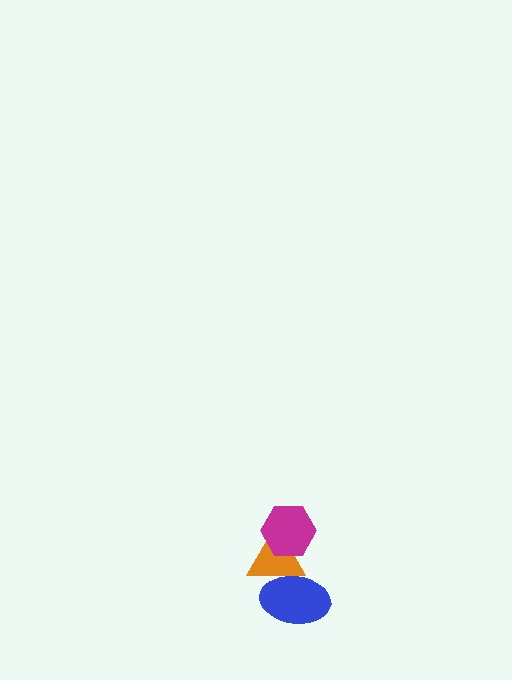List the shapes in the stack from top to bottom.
From top to bottom: the magenta hexagon, the orange triangle, the blue ellipse.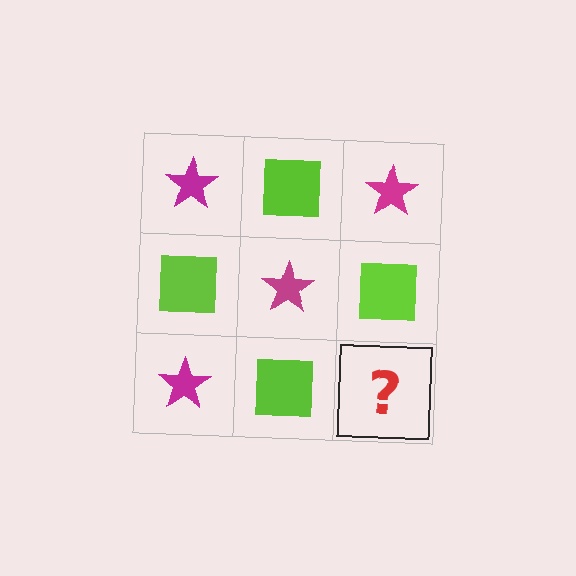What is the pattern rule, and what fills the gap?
The rule is that it alternates magenta star and lime square in a checkerboard pattern. The gap should be filled with a magenta star.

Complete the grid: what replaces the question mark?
The question mark should be replaced with a magenta star.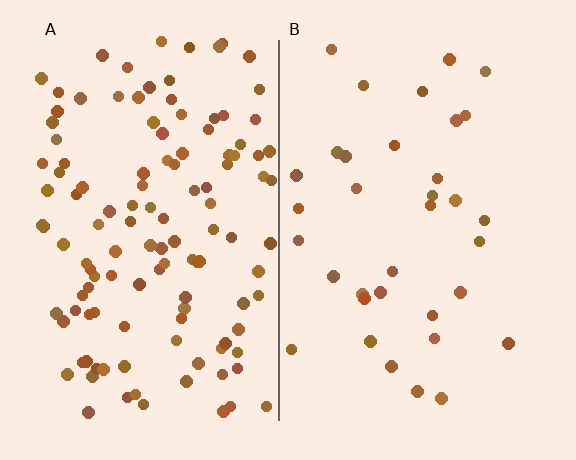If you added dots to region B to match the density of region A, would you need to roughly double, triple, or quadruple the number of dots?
Approximately quadruple.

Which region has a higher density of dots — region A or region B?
A (the left).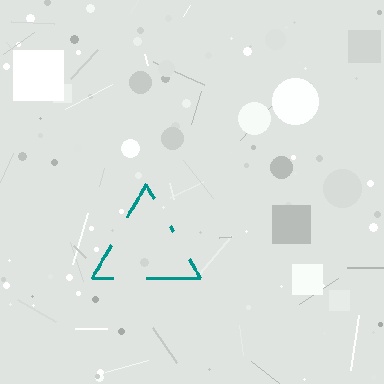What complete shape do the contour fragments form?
The contour fragments form a triangle.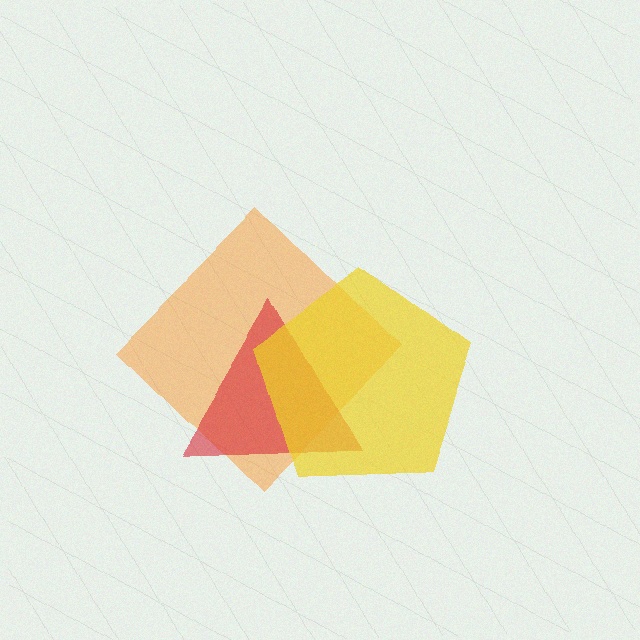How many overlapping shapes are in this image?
There are 3 overlapping shapes in the image.